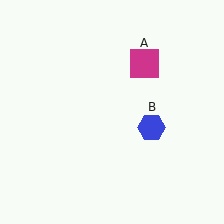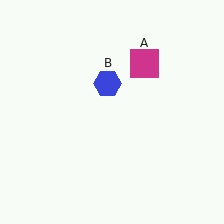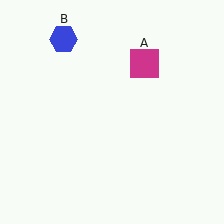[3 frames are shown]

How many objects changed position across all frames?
1 object changed position: blue hexagon (object B).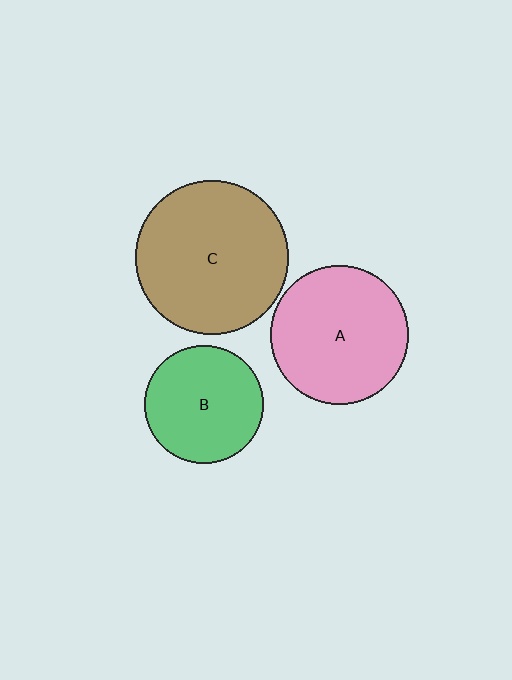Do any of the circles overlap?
No, none of the circles overlap.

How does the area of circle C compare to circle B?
Approximately 1.7 times.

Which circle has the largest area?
Circle C (brown).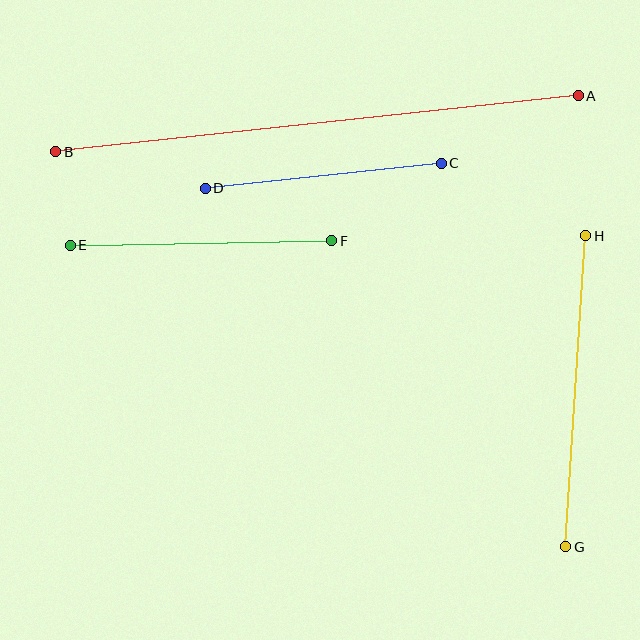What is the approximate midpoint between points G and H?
The midpoint is at approximately (576, 391) pixels.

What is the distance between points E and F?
The distance is approximately 262 pixels.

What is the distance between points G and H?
The distance is approximately 312 pixels.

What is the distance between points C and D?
The distance is approximately 237 pixels.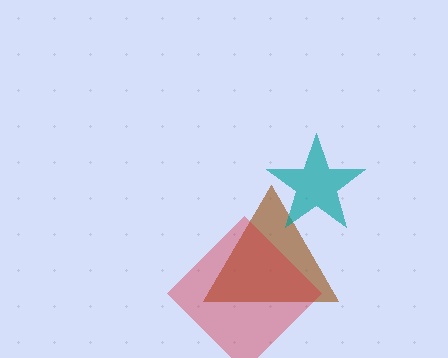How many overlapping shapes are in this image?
There are 3 overlapping shapes in the image.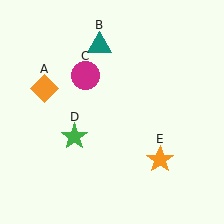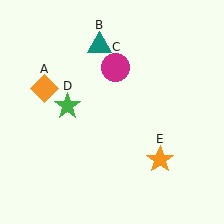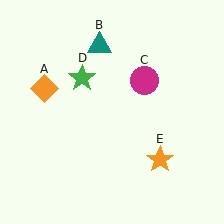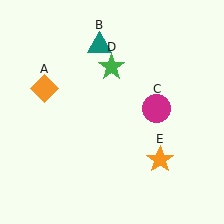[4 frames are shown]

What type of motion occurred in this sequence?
The magenta circle (object C), green star (object D) rotated clockwise around the center of the scene.